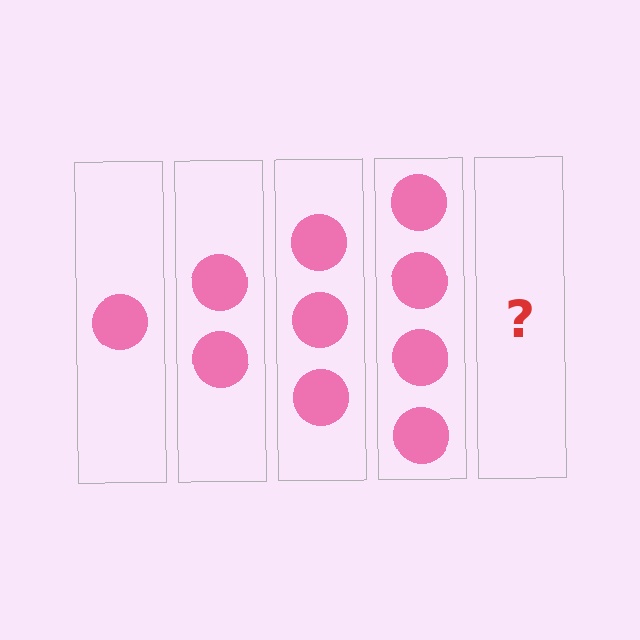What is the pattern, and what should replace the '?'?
The pattern is that each step adds one more circle. The '?' should be 5 circles.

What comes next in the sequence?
The next element should be 5 circles.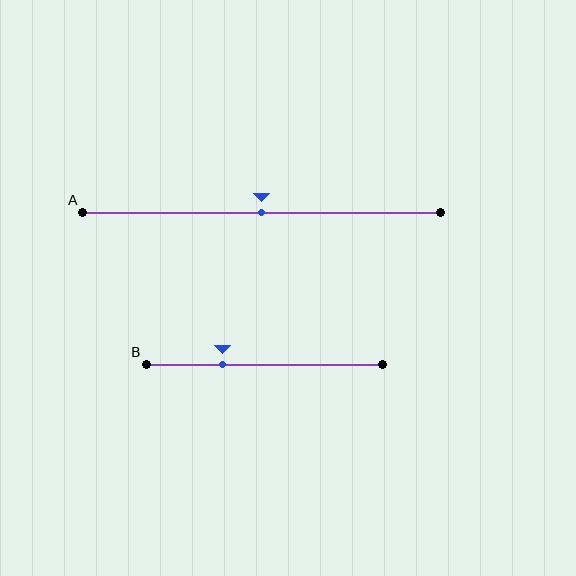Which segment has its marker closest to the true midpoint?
Segment A has its marker closest to the true midpoint.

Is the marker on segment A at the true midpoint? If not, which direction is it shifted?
Yes, the marker on segment A is at the true midpoint.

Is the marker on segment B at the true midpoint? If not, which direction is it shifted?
No, the marker on segment B is shifted to the left by about 17% of the segment length.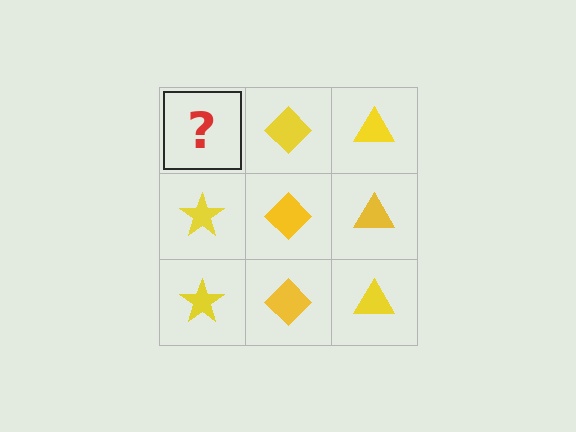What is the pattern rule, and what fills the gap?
The rule is that each column has a consistent shape. The gap should be filled with a yellow star.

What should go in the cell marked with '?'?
The missing cell should contain a yellow star.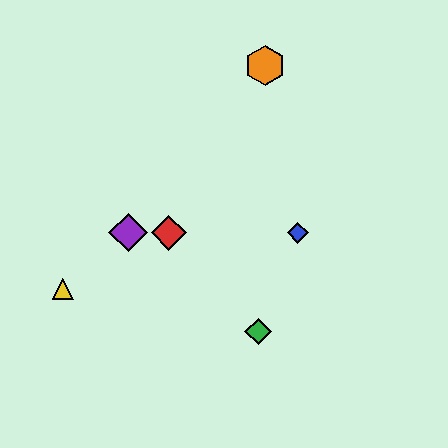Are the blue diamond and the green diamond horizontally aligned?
No, the blue diamond is at y≈233 and the green diamond is at y≈331.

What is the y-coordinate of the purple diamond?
The purple diamond is at y≈233.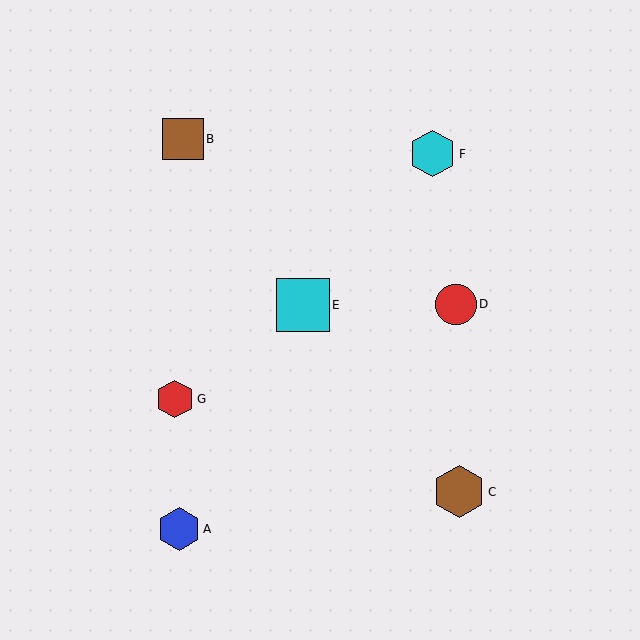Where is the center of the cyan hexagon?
The center of the cyan hexagon is at (432, 154).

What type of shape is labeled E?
Shape E is a cyan square.